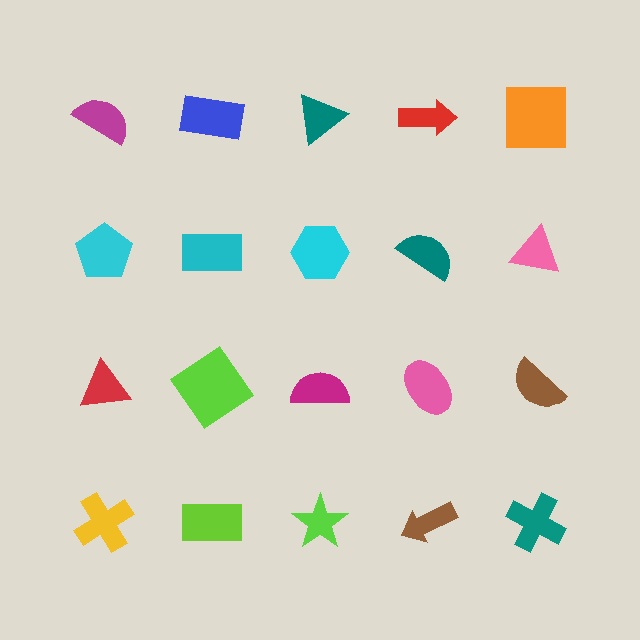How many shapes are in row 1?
5 shapes.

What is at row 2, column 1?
A cyan pentagon.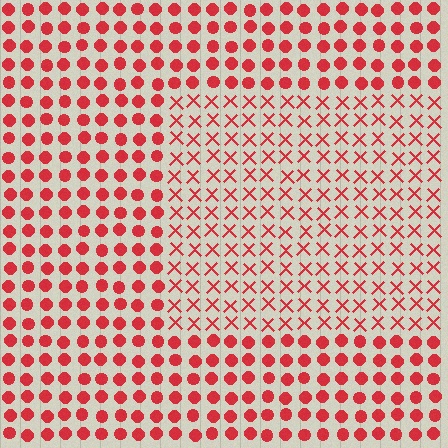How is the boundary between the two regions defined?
The boundary is defined by a change in element shape: X marks inside vs. circles outside. All elements share the same color and spacing.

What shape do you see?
I see a rectangle.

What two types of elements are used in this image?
The image uses X marks inside the rectangle region and circles outside it.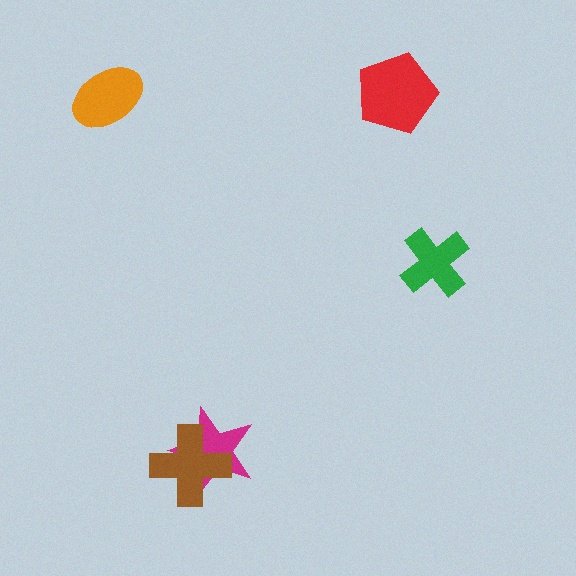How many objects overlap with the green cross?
0 objects overlap with the green cross.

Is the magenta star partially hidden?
Yes, it is partially covered by another shape.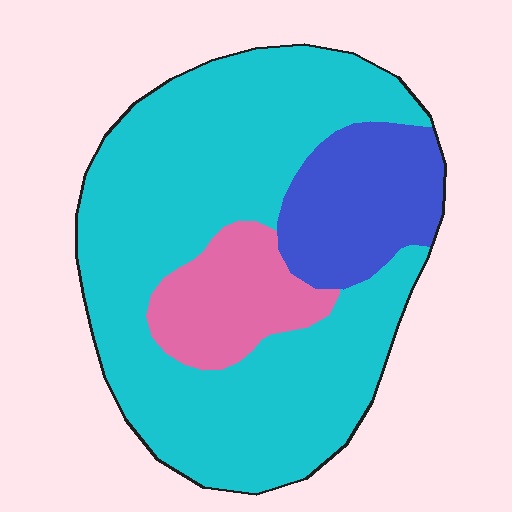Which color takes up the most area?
Cyan, at roughly 70%.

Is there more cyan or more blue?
Cyan.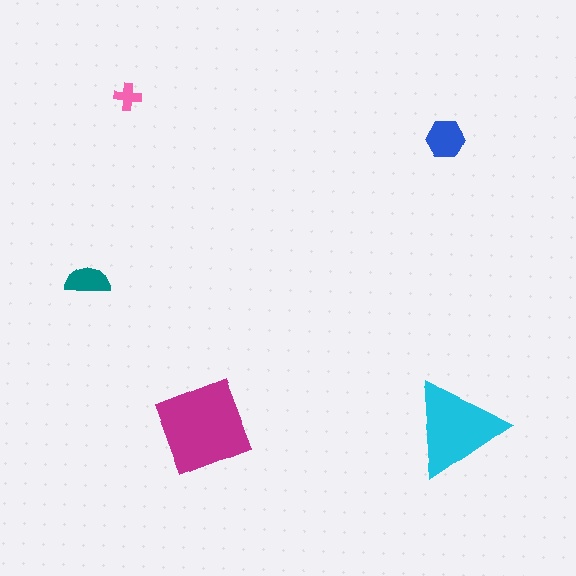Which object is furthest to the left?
The teal semicircle is leftmost.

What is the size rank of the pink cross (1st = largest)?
5th.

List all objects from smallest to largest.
The pink cross, the teal semicircle, the blue hexagon, the cyan triangle, the magenta diamond.